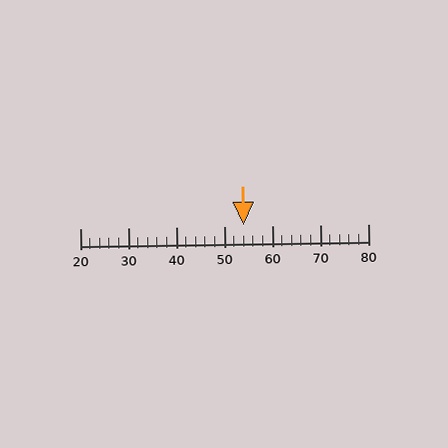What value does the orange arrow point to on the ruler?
The orange arrow points to approximately 54.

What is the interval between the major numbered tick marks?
The major tick marks are spaced 10 units apart.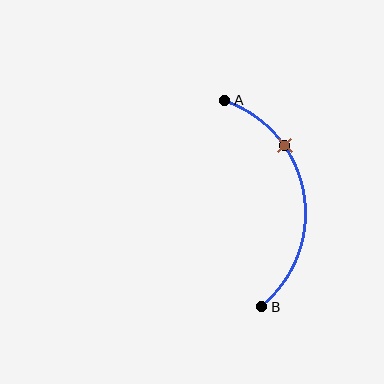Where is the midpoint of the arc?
The arc midpoint is the point on the curve farthest from the straight line joining A and B. It sits to the right of that line.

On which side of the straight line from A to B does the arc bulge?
The arc bulges to the right of the straight line connecting A and B.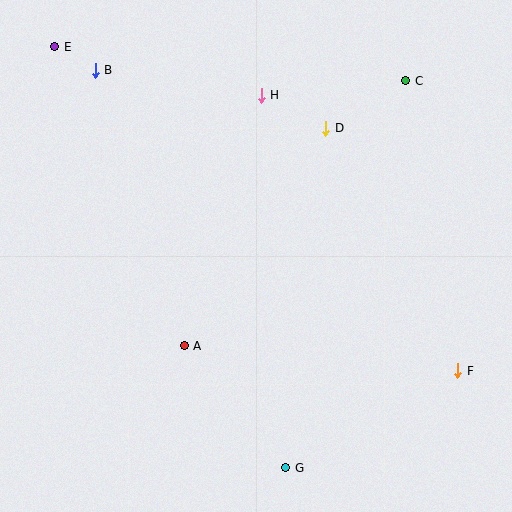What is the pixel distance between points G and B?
The distance between G and B is 441 pixels.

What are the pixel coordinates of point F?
Point F is at (458, 371).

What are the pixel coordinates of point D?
Point D is at (326, 128).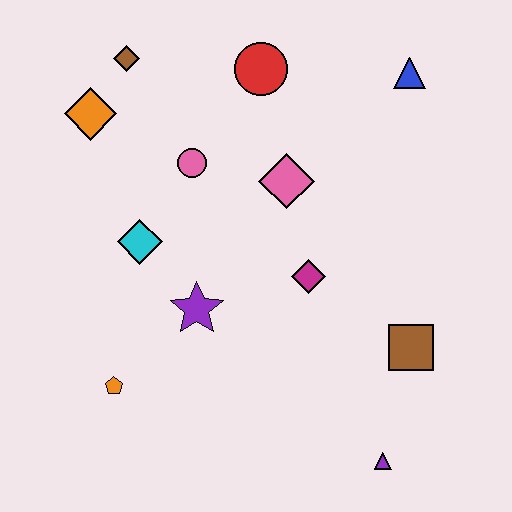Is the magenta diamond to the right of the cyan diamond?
Yes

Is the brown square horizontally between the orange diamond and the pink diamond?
No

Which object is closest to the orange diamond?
The brown diamond is closest to the orange diamond.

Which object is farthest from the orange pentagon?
The blue triangle is farthest from the orange pentagon.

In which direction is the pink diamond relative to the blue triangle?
The pink diamond is to the left of the blue triangle.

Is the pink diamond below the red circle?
Yes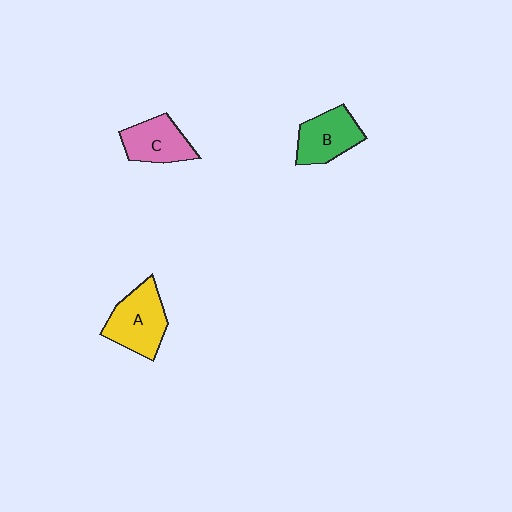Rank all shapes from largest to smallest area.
From largest to smallest: A (yellow), B (green), C (pink).